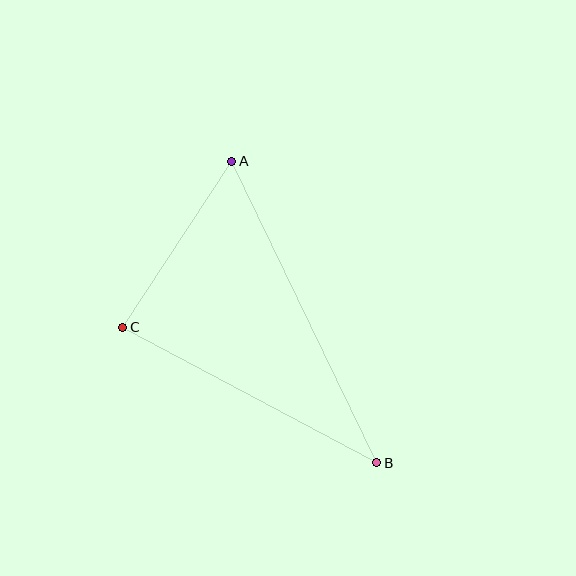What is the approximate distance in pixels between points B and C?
The distance between B and C is approximately 288 pixels.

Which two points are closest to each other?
Points A and C are closest to each other.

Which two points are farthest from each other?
Points A and B are farthest from each other.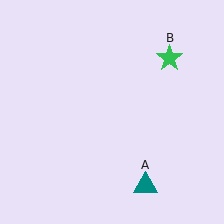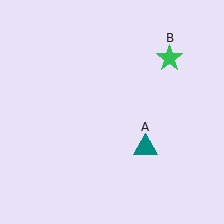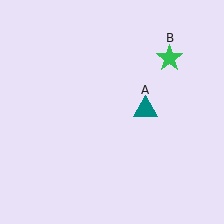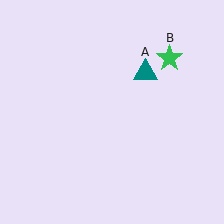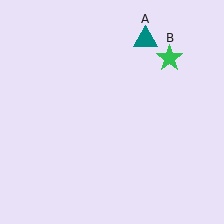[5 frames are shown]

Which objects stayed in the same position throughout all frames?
Green star (object B) remained stationary.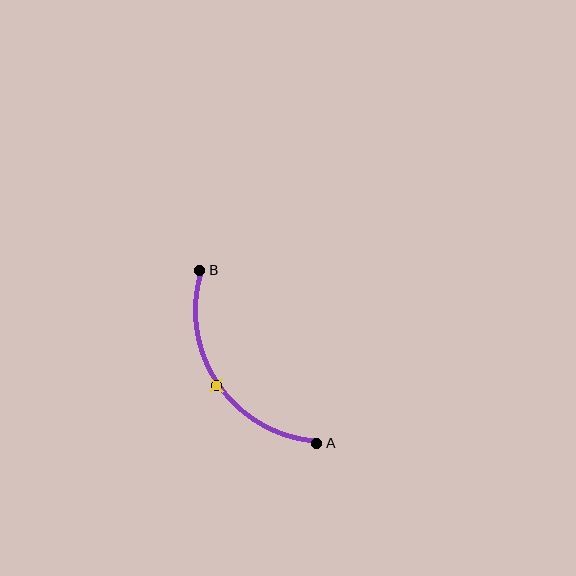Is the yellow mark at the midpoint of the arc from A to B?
Yes. The yellow mark lies on the arc at equal arc-length from both A and B — it is the arc midpoint.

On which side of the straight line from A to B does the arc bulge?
The arc bulges below and to the left of the straight line connecting A and B.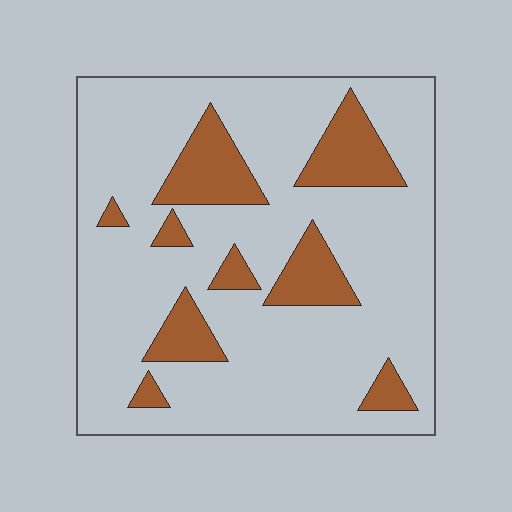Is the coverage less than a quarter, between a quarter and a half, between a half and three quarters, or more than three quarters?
Less than a quarter.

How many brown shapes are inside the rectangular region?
9.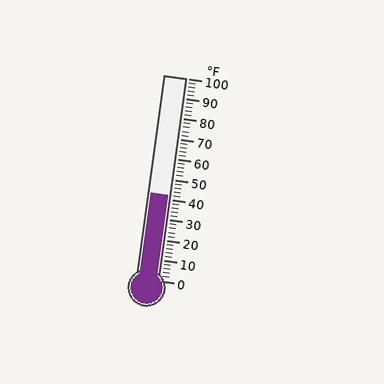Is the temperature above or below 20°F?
The temperature is above 20°F.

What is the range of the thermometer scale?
The thermometer scale ranges from 0°F to 100°F.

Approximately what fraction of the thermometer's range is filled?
The thermometer is filled to approximately 40% of its range.